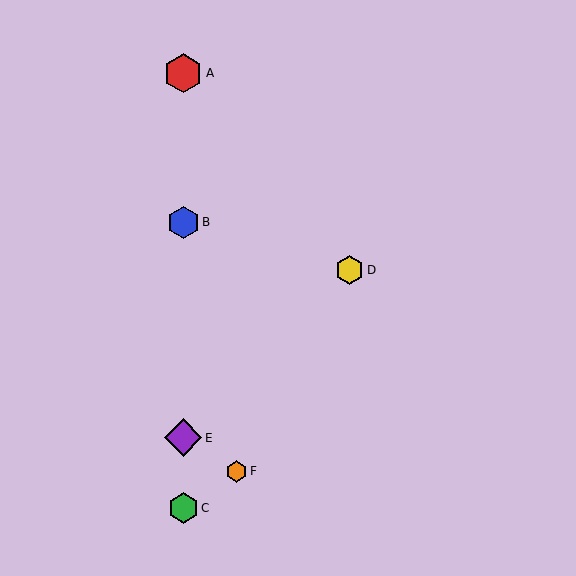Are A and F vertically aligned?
No, A is at x≈183 and F is at x≈236.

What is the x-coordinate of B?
Object B is at x≈183.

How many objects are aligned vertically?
4 objects (A, B, C, E) are aligned vertically.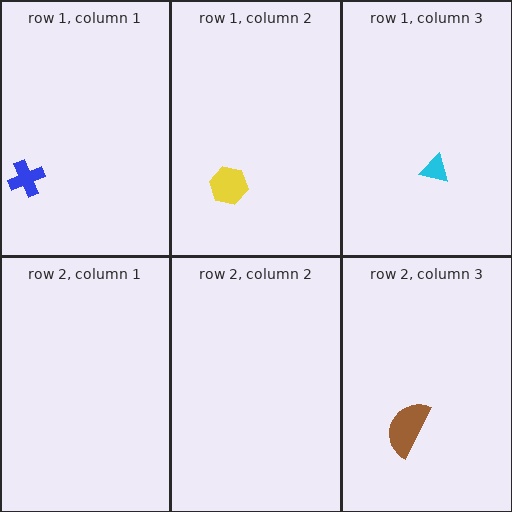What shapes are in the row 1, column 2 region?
The yellow hexagon.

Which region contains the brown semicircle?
The row 2, column 3 region.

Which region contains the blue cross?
The row 1, column 1 region.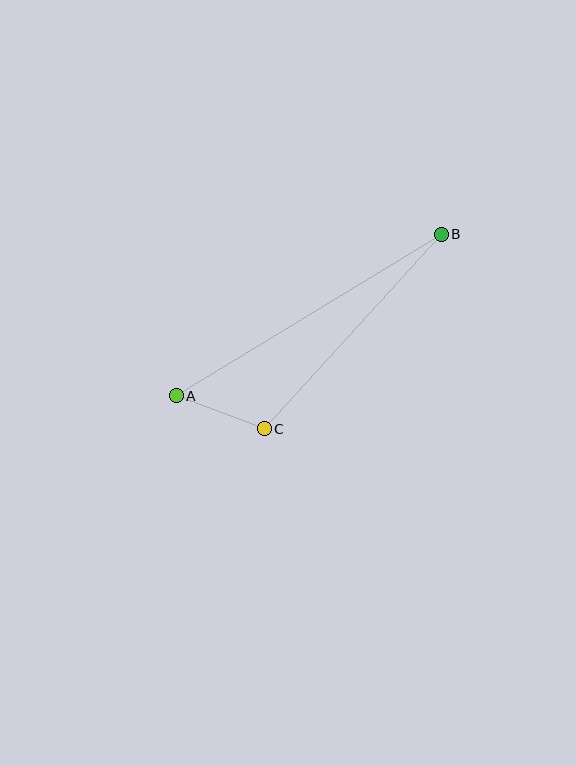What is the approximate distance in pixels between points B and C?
The distance between B and C is approximately 263 pixels.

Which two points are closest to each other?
Points A and C are closest to each other.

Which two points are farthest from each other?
Points A and B are farthest from each other.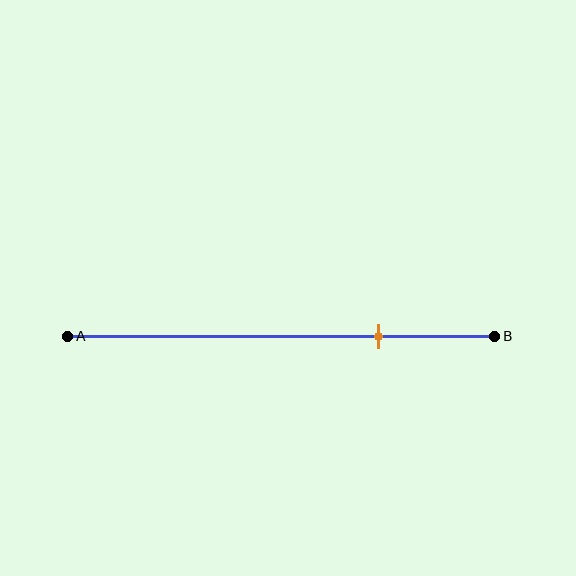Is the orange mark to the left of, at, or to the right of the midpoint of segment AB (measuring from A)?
The orange mark is to the right of the midpoint of segment AB.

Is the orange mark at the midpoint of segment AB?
No, the mark is at about 75% from A, not at the 50% midpoint.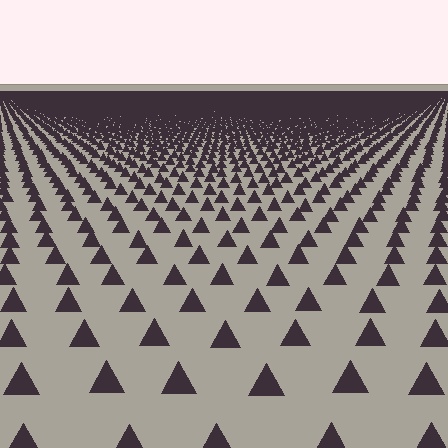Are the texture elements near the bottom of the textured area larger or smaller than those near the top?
Larger. Near the bottom, elements are closer to the viewer and appear at a bigger on-screen size.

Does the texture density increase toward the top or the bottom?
Density increases toward the top.